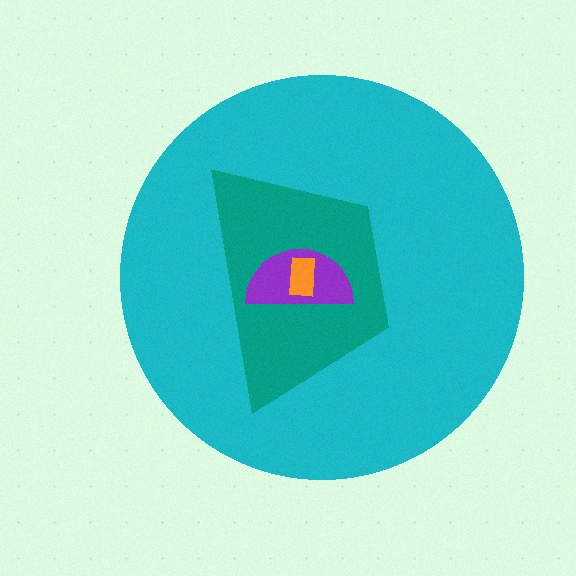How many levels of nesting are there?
4.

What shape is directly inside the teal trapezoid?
The purple semicircle.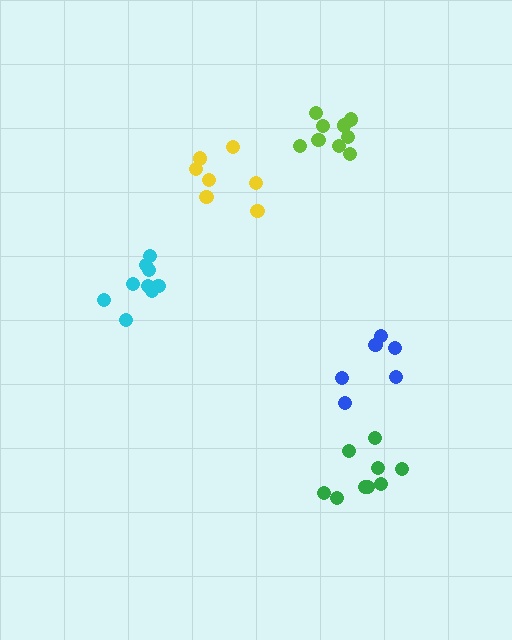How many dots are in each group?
Group 1: 9 dots, Group 2: 9 dots, Group 3: 7 dots, Group 4: 6 dots, Group 5: 9 dots (40 total).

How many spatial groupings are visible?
There are 5 spatial groupings.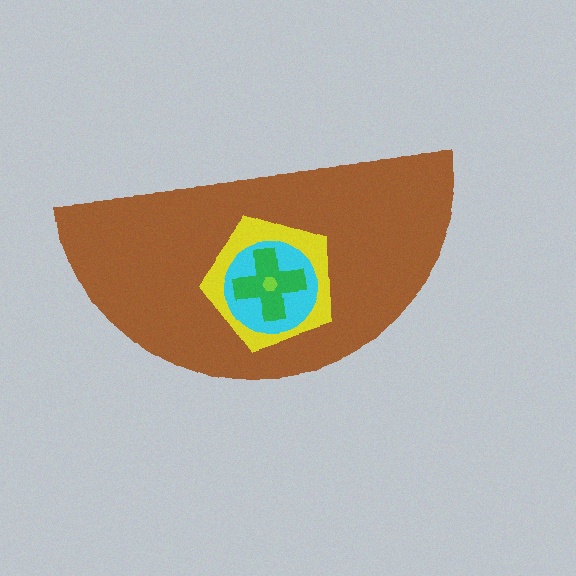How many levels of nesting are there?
5.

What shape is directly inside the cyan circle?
The green cross.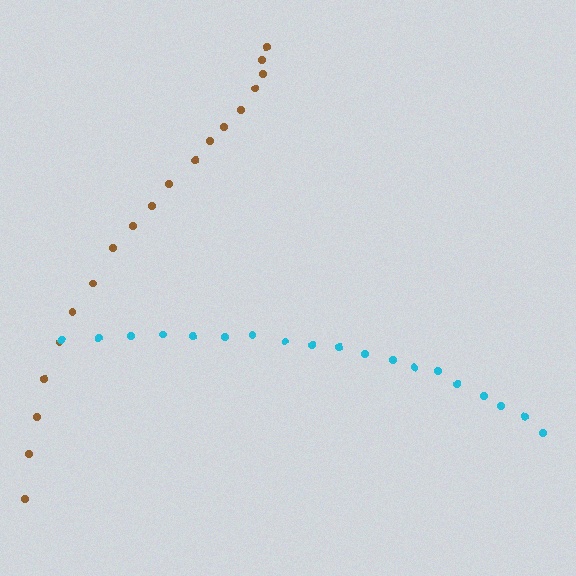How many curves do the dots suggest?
There are 2 distinct paths.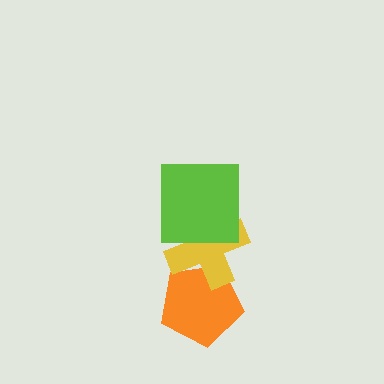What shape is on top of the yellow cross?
The lime square is on top of the yellow cross.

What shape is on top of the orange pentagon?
The yellow cross is on top of the orange pentagon.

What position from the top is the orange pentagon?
The orange pentagon is 3rd from the top.